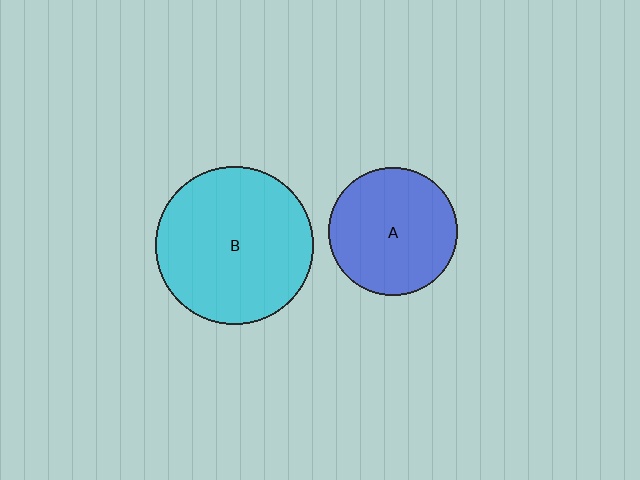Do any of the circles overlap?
No, none of the circles overlap.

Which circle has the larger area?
Circle B (cyan).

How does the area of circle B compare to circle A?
Approximately 1.5 times.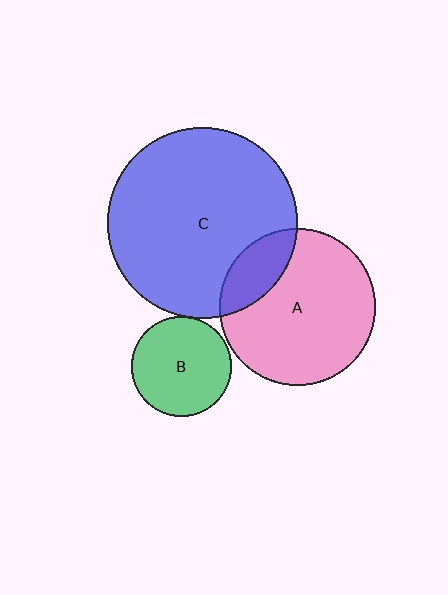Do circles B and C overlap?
Yes.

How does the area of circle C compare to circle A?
Approximately 1.5 times.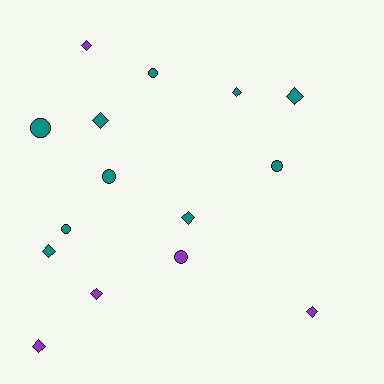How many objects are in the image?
There are 15 objects.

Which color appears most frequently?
Teal, with 10 objects.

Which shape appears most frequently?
Diamond, with 9 objects.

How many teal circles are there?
There are 5 teal circles.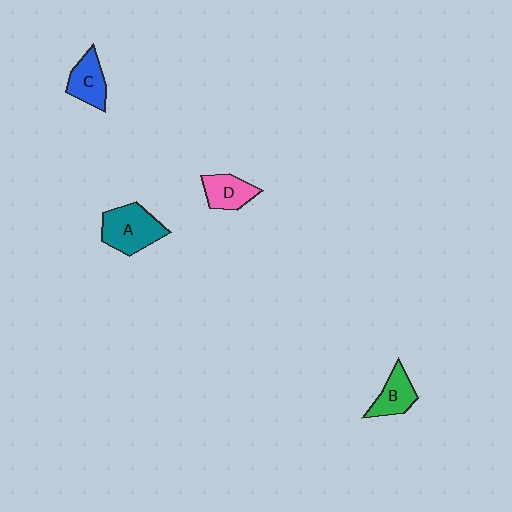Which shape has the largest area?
Shape A (teal).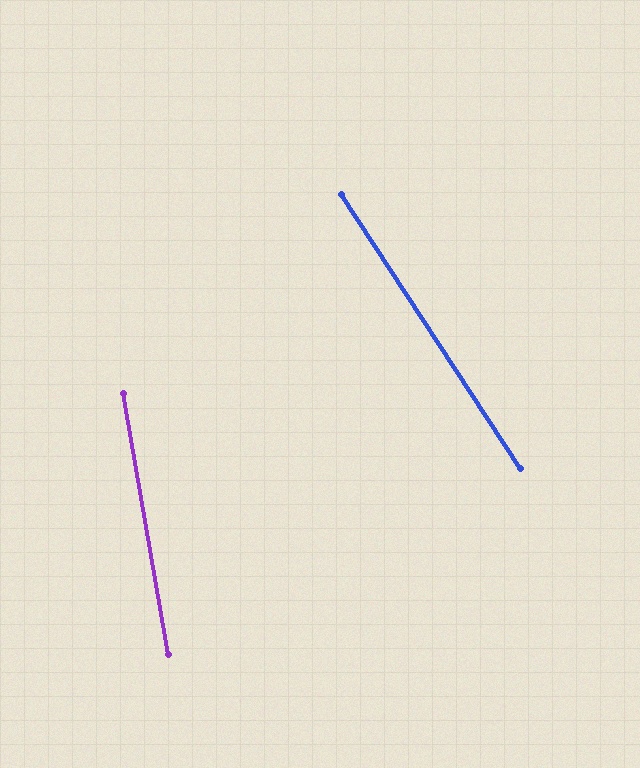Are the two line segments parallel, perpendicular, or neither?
Neither parallel nor perpendicular — they differ by about 23°.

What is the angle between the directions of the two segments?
Approximately 23 degrees.